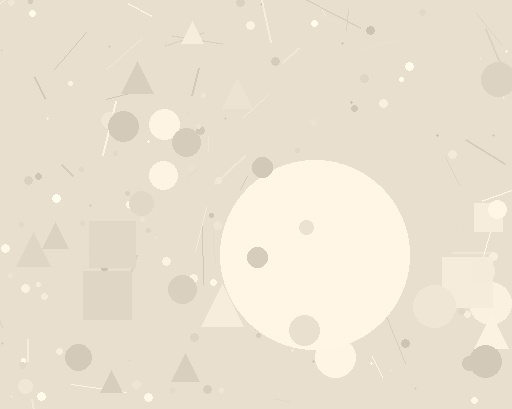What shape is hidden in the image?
A circle is hidden in the image.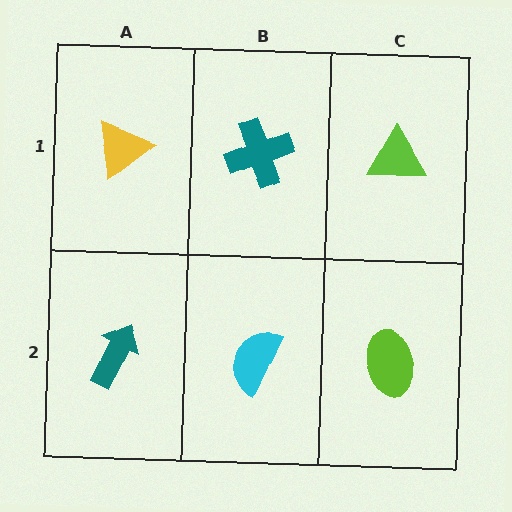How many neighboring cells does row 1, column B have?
3.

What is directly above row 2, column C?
A lime triangle.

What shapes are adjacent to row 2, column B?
A teal cross (row 1, column B), a teal arrow (row 2, column A), a lime ellipse (row 2, column C).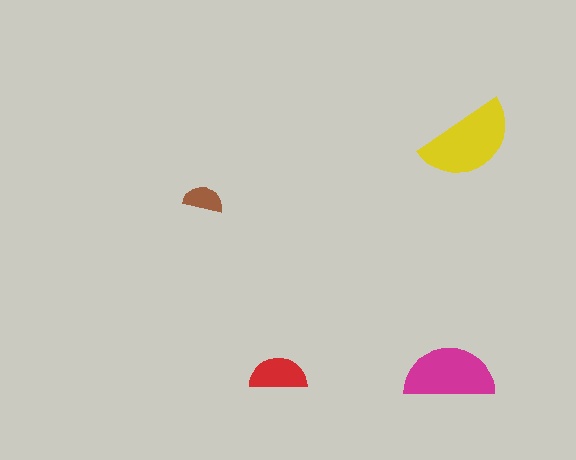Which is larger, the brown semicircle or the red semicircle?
The red one.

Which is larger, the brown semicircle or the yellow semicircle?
The yellow one.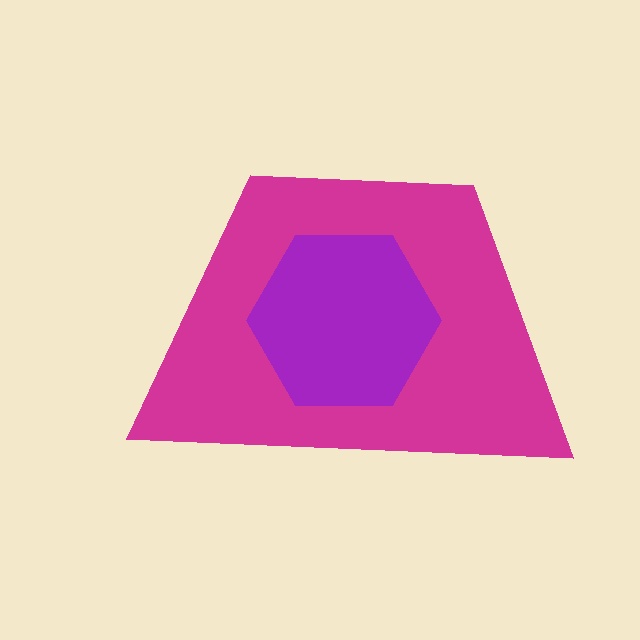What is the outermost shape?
The magenta trapezoid.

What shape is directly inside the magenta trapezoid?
The purple hexagon.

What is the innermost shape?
The purple hexagon.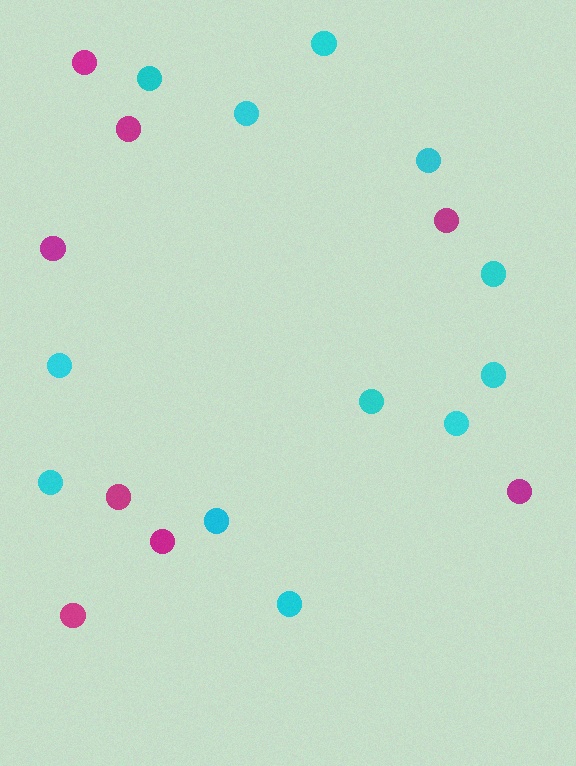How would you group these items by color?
There are 2 groups: one group of magenta circles (8) and one group of cyan circles (12).